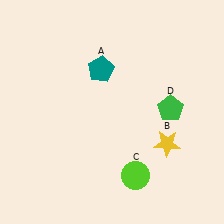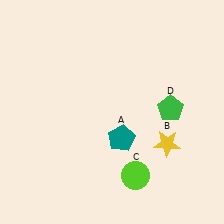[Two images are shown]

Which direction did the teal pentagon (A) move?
The teal pentagon (A) moved down.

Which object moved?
The teal pentagon (A) moved down.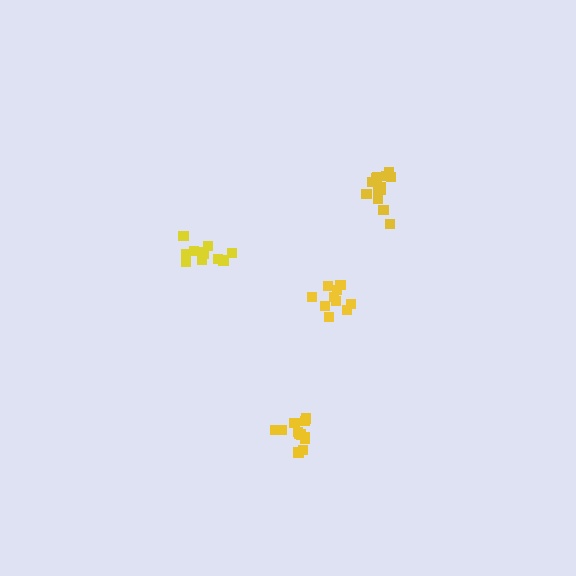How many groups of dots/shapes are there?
There are 4 groups.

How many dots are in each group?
Group 1: 11 dots, Group 2: 14 dots, Group 3: 14 dots, Group 4: 10 dots (49 total).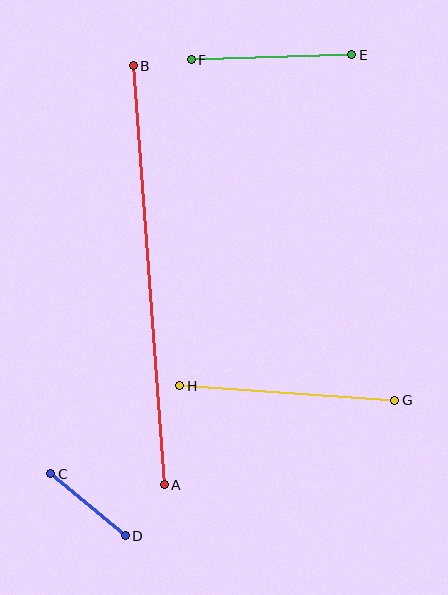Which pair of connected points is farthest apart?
Points A and B are farthest apart.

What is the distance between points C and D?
The distance is approximately 97 pixels.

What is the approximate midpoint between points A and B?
The midpoint is at approximately (149, 275) pixels.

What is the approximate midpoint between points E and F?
The midpoint is at approximately (272, 57) pixels.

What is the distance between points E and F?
The distance is approximately 161 pixels.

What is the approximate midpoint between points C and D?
The midpoint is at approximately (88, 505) pixels.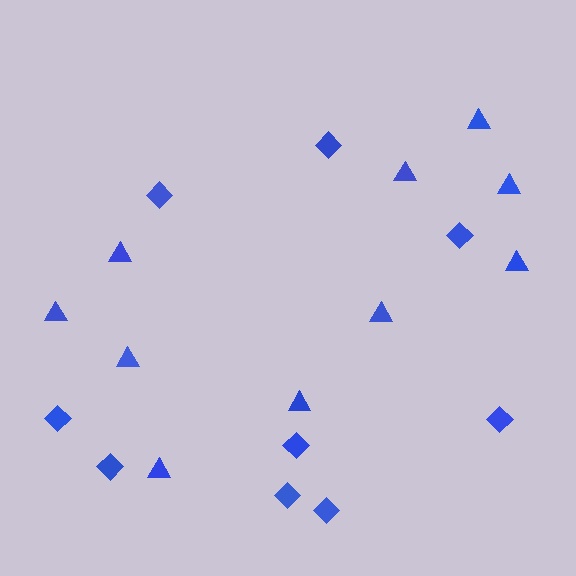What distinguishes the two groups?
There are 2 groups: one group of diamonds (9) and one group of triangles (10).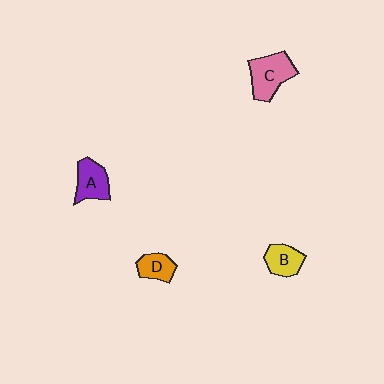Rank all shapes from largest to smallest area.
From largest to smallest: C (pink), A (purple), B (yellow), D (orange).